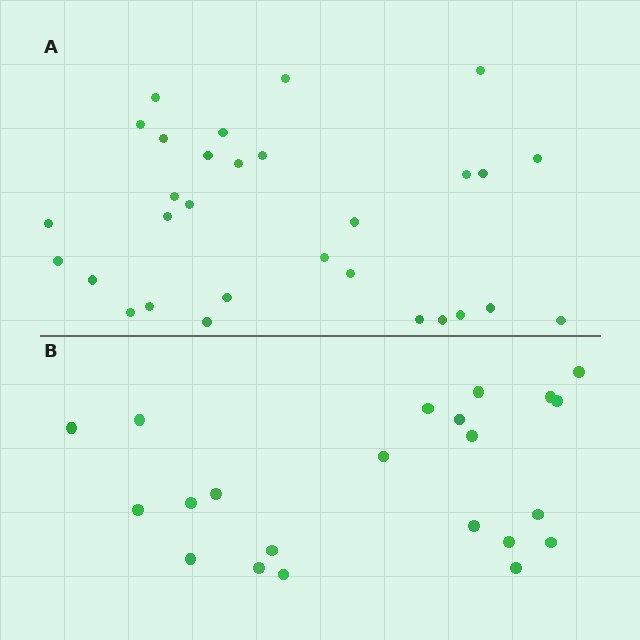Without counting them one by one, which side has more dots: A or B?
Region A (the top region) has more dots.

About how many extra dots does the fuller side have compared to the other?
Region A has roughly 8 or so more dots than region B.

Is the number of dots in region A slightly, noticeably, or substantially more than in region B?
Region A has noticeably more, but not dramatically so. The ratio is roughly 1.4 to 1.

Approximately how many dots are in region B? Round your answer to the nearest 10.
About 20 dots. (The exact count is 22, which rounds to 20.)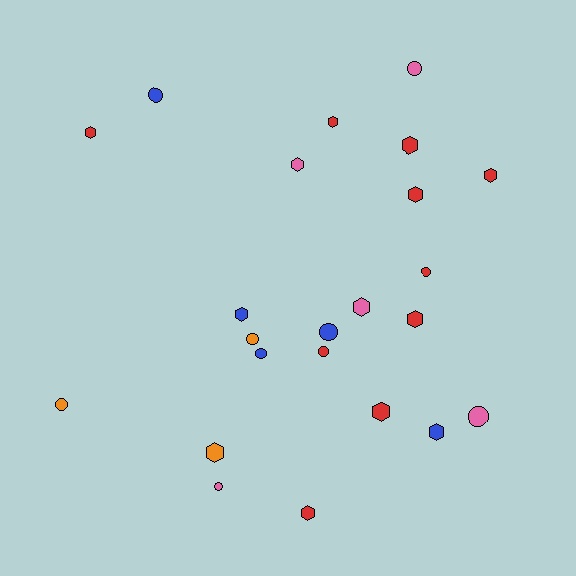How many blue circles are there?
There are 3 blue circles.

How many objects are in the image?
There are 23 objects.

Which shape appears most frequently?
Hexagon, with 13 objects.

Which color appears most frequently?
Red, with 10 objects.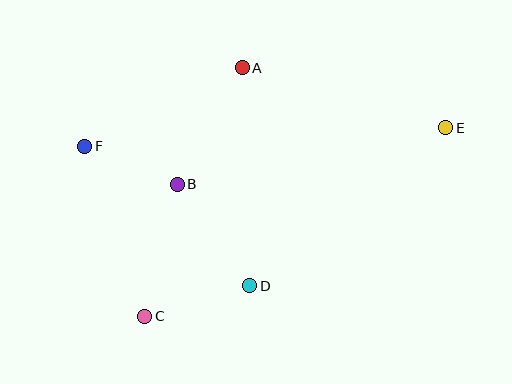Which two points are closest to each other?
Points B and F are closest to each other.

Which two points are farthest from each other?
Points E and F are farthest from each other.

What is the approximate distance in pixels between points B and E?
The distance between B and E is approximately 274 pixels.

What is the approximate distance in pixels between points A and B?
The distance between A and B is approximately 133 pixels.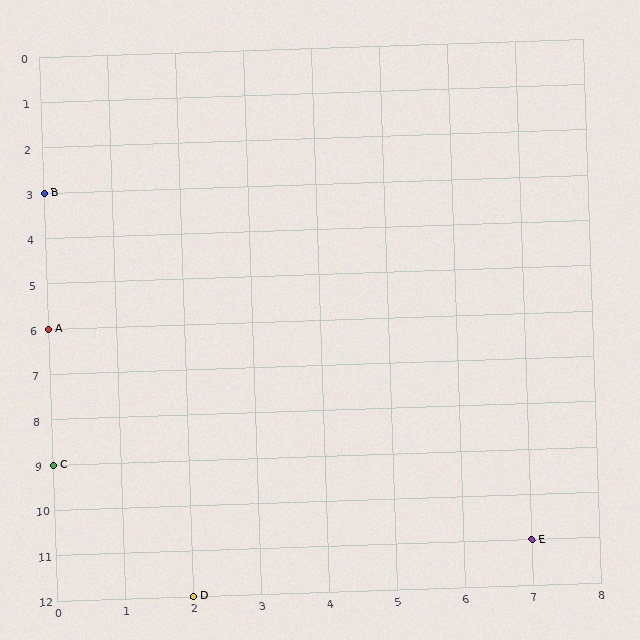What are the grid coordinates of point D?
Point D is at grid coordinates (2, 12).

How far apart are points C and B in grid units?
Points C and B are 6 rows apart.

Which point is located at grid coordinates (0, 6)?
Point A is at (0, 6).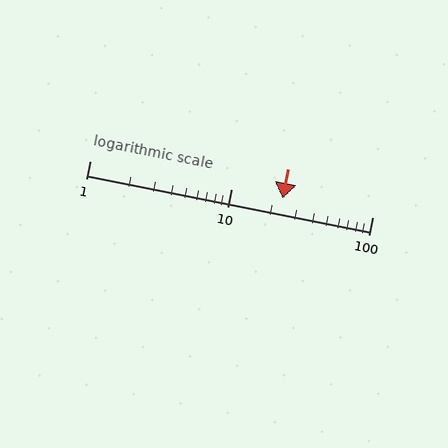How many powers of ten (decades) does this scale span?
The scale spans 2 decades, from 1 to 100.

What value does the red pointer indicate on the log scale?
The pointer indicates approximately 23.